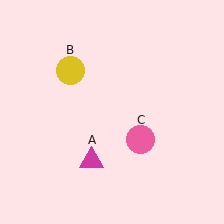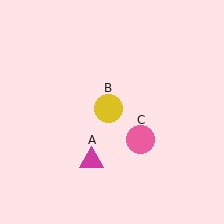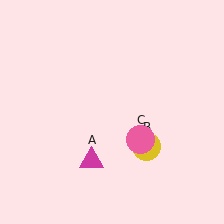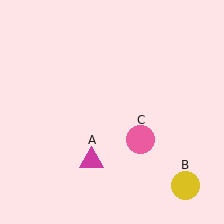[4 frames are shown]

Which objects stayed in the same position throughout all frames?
Magenta triangle (object A) and pink circle (object C) remained stationary.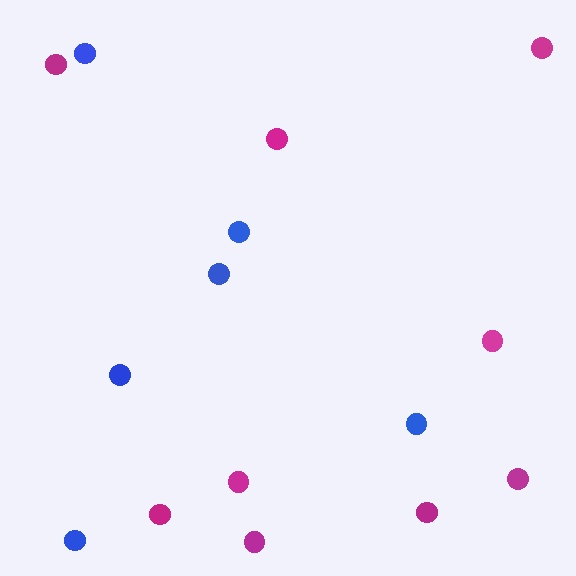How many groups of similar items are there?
There are 2 groups: one group of magenta circles (9) and one group of blue circles (6).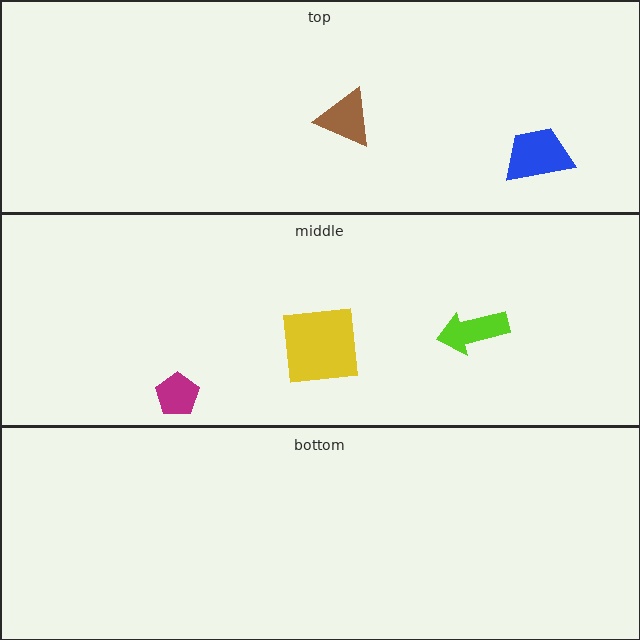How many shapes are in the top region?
2.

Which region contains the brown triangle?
The top region.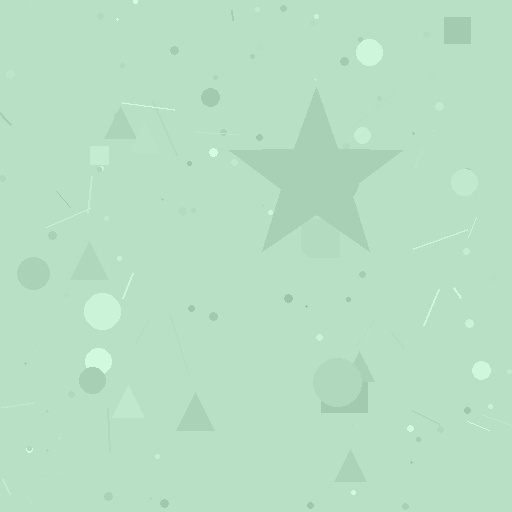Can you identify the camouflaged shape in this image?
The camouflaged shape is a star.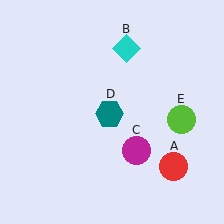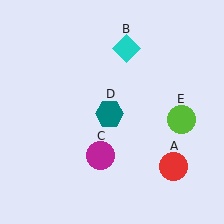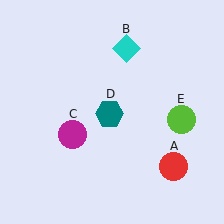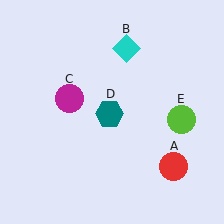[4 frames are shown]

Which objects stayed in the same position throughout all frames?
Red circle (object A) and cyan diamond (object B) and teal hexagon (object D) and lime circle (object E) remained stationary.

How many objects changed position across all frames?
1 object changed position: magenta circle (object C).